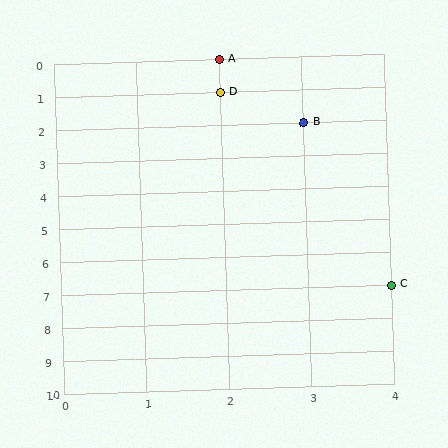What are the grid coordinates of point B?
Point B is at grid coordinates (3, 2).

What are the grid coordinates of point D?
Point D is at grid coordinates (2, 1).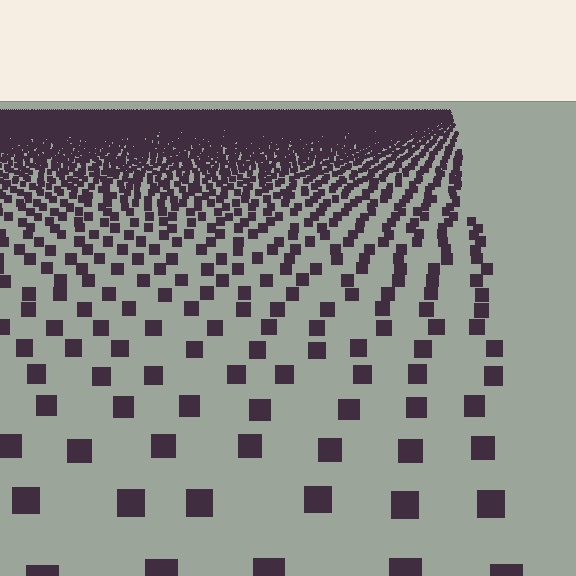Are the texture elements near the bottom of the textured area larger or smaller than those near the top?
Larger. Near the bottom, elements are closer to the viewer and appear at a bigger on-screen size.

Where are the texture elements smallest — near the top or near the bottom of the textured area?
Near the top.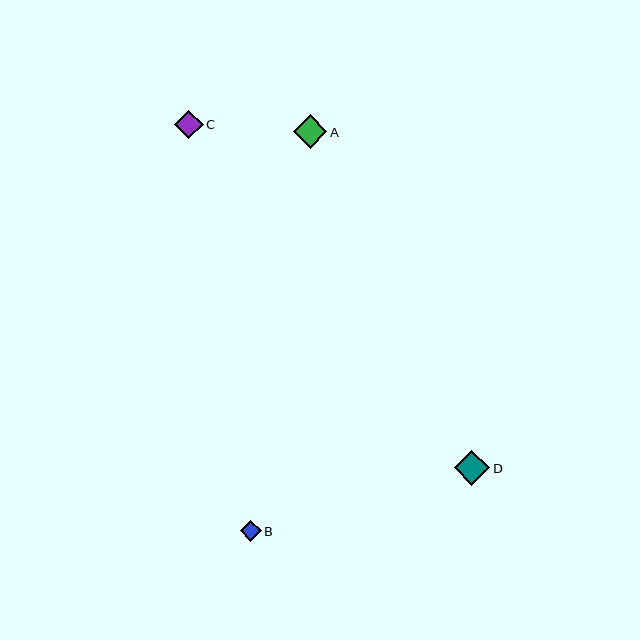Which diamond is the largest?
Diamond D is the largest with a size of approximately 35 pixels.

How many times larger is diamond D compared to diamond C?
Diamond D is approximately 1.2 times the size of diamond C.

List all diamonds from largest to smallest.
From largest to smallest: D, A, C, B.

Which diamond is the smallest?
Diamond B is the smallest with a size of approximately 21 pixels.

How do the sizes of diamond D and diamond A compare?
Diamond D and diamond A are approximately the same size.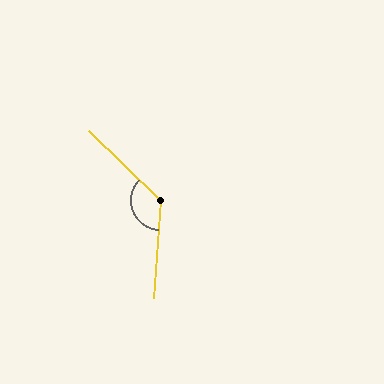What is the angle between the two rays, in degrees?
Approximately 130 degrees.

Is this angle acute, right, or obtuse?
It is obtuse.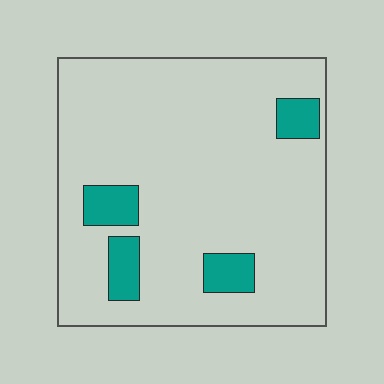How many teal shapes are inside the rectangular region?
4.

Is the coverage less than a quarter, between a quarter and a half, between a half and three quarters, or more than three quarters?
Less than a quarter.